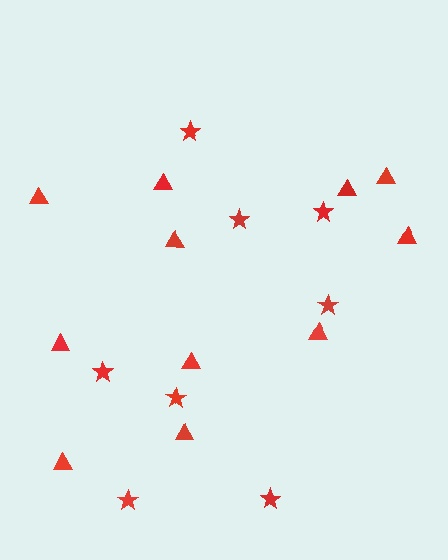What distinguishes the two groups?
There are 2 groups: one group of triangles (11) and one group of stars (8).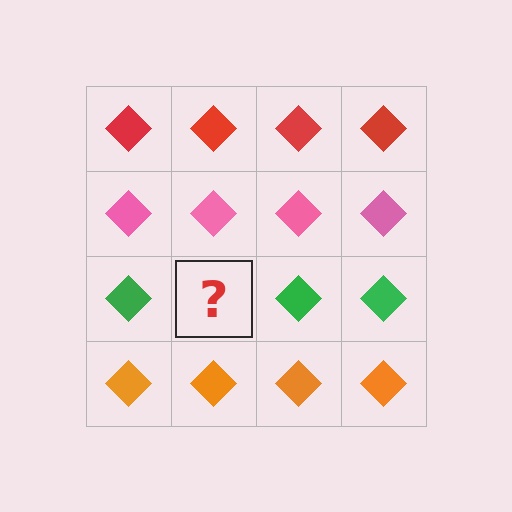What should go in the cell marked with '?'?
The missing cell should contain a green diamond.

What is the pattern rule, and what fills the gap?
The rule is that each row has a consistent color. The gap should be filled with a green diamond.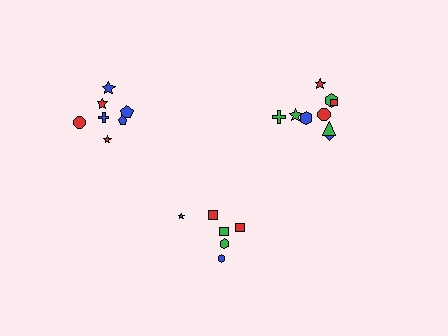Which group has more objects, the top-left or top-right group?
The top-right group.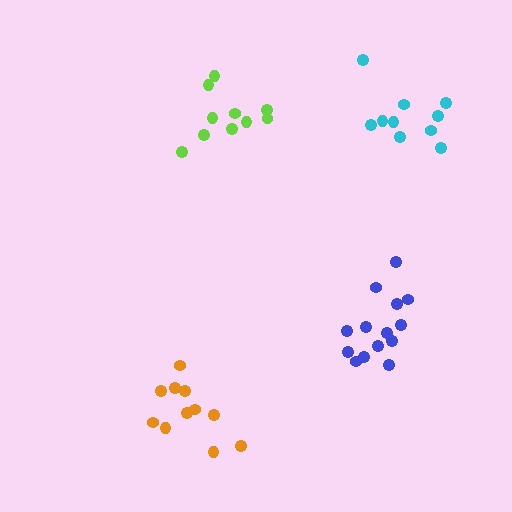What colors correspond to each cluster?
The clusters are colored: orange, lime, cyan, blue.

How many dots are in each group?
Group 1: 11 dots, Group 2: 10 dots, Group 3: 10 dots, Group 4: 14 dots (45 total).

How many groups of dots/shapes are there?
There are 4 groups.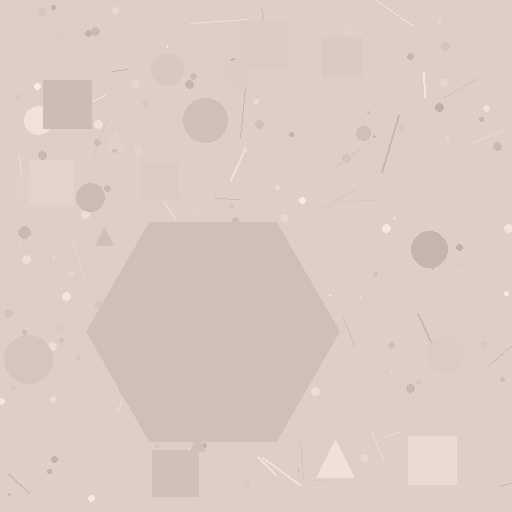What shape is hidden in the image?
A hexagon is hidden in the image.